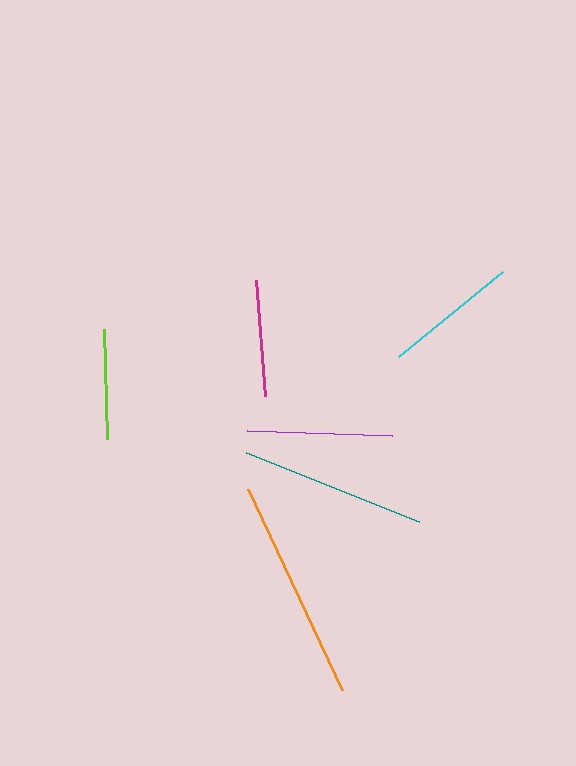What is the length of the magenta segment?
The magenta segment is approximately 116 pixels long.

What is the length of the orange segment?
The orange segment is approximately 222 pixels long.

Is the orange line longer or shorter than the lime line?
The orange line is longer than the lime line.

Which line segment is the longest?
The orange line is the longest at approximately 222 pixels.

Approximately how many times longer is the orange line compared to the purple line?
The orange line is approximately 1.5 times the length of the purple line.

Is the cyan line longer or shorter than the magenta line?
The cyan line is longer than the magenta line.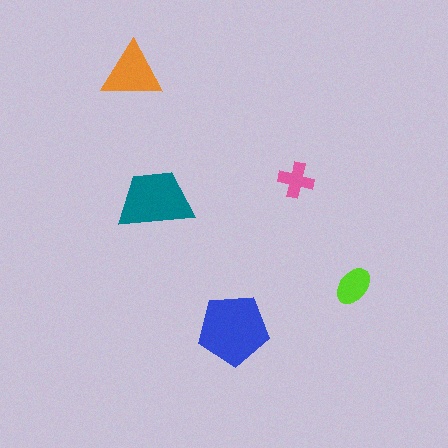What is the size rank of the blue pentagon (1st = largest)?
1st.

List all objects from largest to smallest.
The blue pentagon, the teal trapezoid, the orange triangle, the lime ellipse, the pink cross.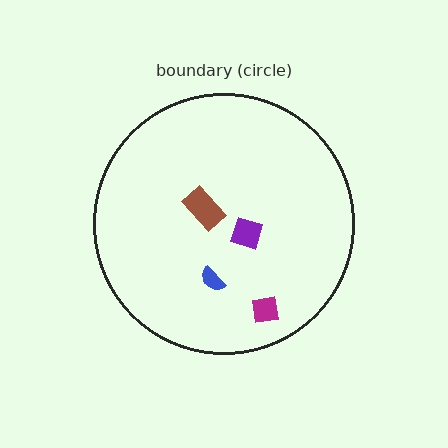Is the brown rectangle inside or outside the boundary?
Inside.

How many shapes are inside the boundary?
4 inside, 0 outside.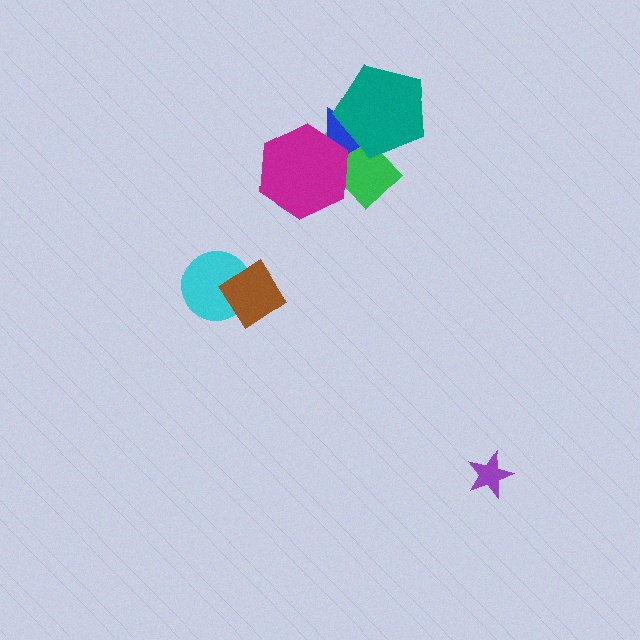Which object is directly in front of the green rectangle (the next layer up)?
The blue triangle is directly in front of the green rectangle.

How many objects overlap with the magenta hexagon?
2 objects overlap with the magenta hexagon.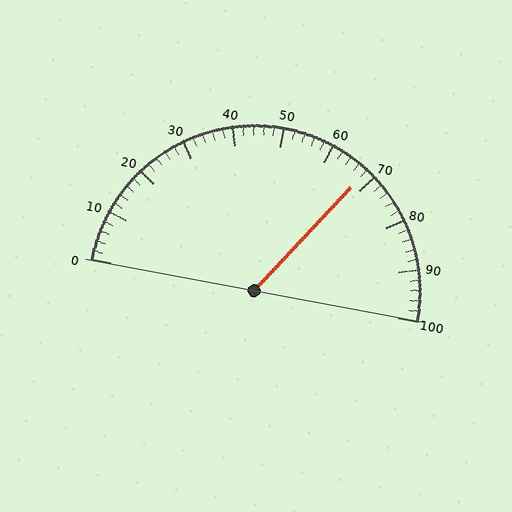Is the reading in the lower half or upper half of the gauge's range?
The reading is in the upper half of the range (0 to 100).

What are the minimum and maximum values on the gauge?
The gauge ranges from 0 to 100.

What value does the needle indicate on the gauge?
The needle indicates approximately 68.